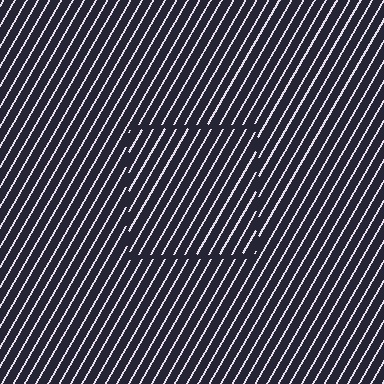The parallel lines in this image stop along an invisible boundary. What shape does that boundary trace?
An illusory square. The interior of the shape contains the same grating, shifted by half a period — the contour is defined by the phase discontinuity where line-ends from the inner and outer gratings abut.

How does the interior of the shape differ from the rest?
The interior of the shape contains the same grating, shifted by half a period — the contour is defined by the phase discontinuity where line-ends from the inner and outer gratings abut.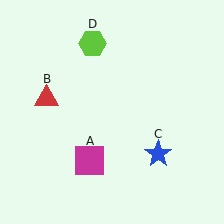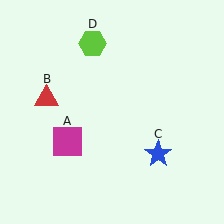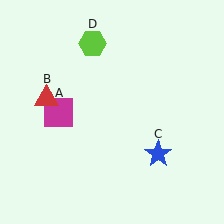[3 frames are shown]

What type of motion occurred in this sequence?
The magenta square (object A) rotated clockwise around the center of the scene.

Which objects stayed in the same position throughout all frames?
Red triangle (object B) and blue star (object C) and lime hexagon (object D) remained stationary.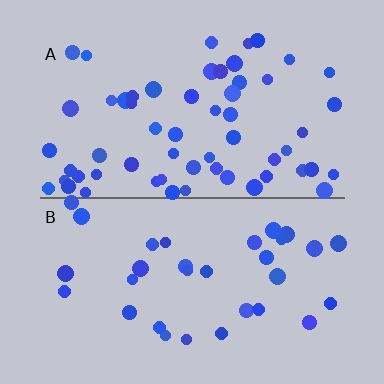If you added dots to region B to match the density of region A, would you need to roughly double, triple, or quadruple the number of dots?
Approximately double.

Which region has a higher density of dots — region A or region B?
A (the top).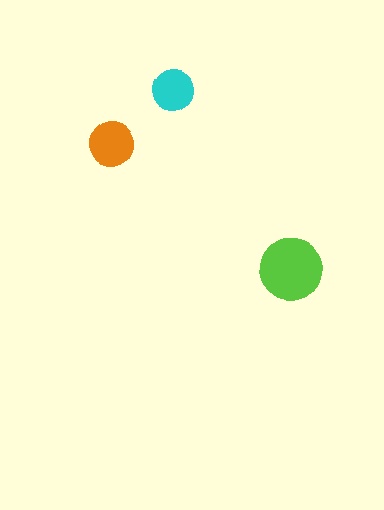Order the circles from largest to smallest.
the lime one, the orange one, the cyan one.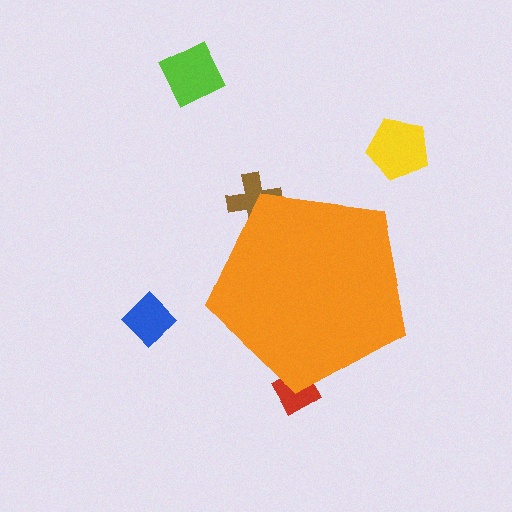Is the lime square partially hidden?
No, the lime square is fully visible.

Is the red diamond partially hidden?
Yes, the red diamond is partially hidden behind the orange pentagon.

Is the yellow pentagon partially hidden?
No, the yellow pentagon is fully visible.